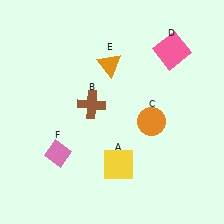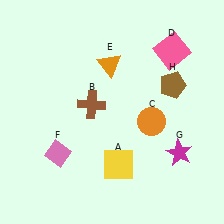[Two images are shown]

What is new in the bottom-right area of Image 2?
A magenta star (G) was added in the bottom-right area of Image 2.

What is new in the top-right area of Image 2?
A brown pentagon (H) was added in the top-right area of Image 2.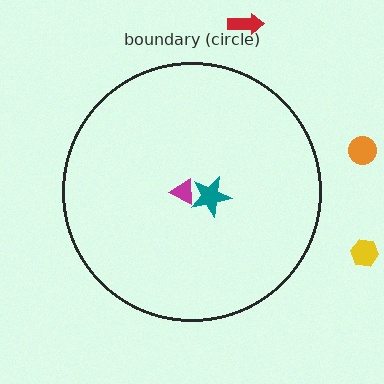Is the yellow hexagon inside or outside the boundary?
Outside.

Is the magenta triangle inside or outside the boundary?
Inside.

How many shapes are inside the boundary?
2 inside, 3 outside.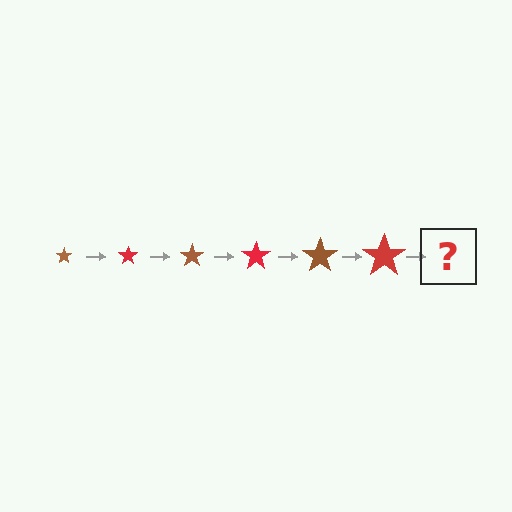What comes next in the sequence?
The next element should be a brown star, larger than the previous one.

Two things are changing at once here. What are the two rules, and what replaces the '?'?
The two rules are that the star grows larger each step and the color cycles through brown and red. The '?' should be a brown star, larger than the previous one.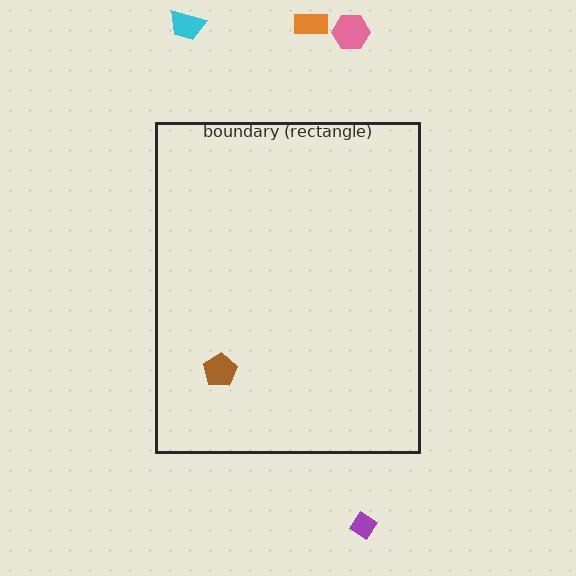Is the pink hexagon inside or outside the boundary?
Outside.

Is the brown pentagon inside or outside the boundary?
Inside.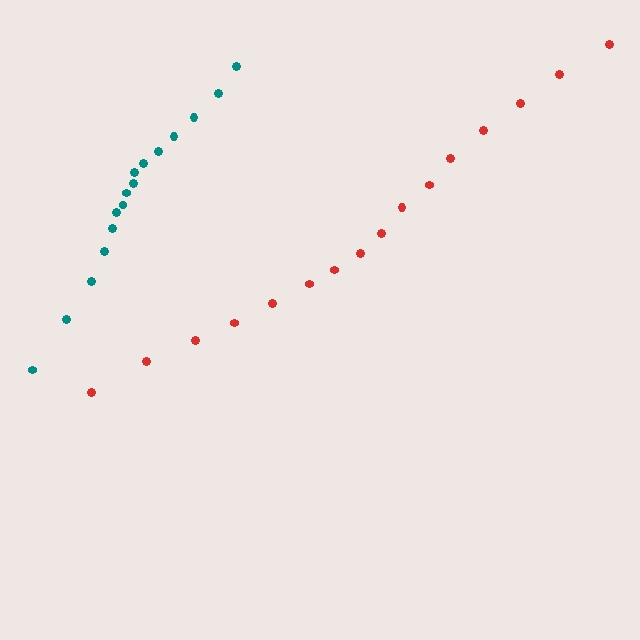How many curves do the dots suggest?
There are 2 distinct paths.